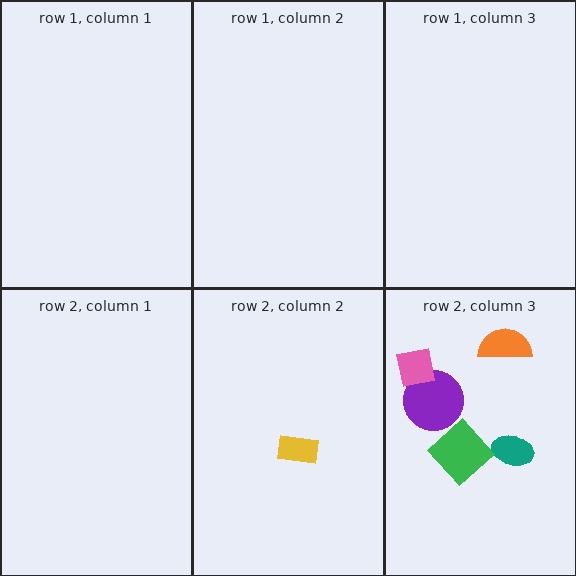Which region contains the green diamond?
The row 2, column 3 region.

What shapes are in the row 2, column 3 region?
The teal ellipse, the orange semicircle, the purple circle, the pink square, the green diamond.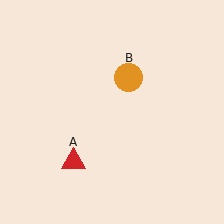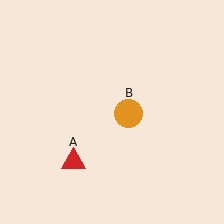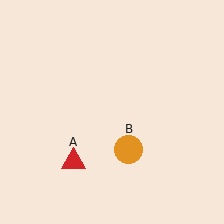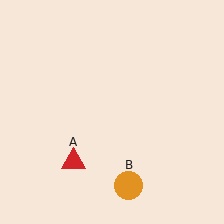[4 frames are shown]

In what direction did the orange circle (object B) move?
The orange circle (object B) moved down.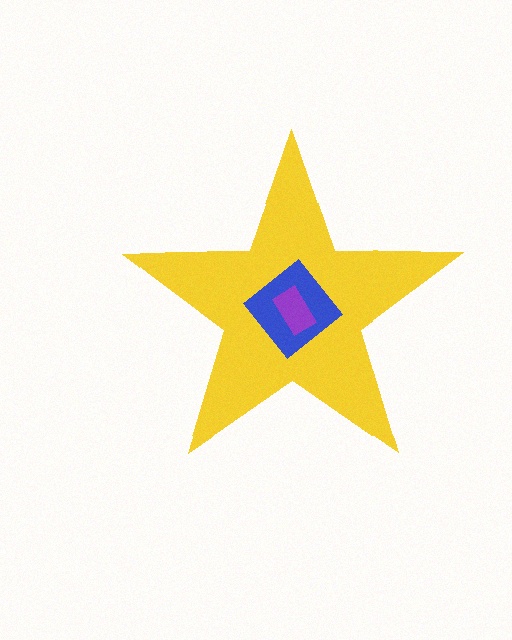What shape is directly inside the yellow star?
The blue diamond.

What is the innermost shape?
The purple rectangle.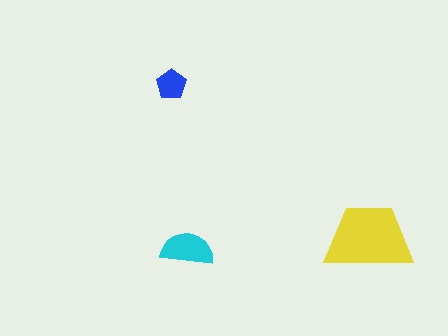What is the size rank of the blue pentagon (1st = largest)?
3rd.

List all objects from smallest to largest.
The blue pentagon, the cyan semicircle, the yellow trapezoid.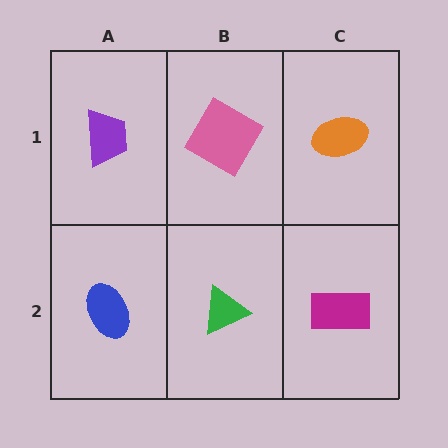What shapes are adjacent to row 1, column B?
A green triangle (row 2, column B), a purple trapezoid (row 1, column A), an orange ellipse (row 1, column C).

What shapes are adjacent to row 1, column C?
A magenta rectangle (row 2, column C), a pink diamond (row 1, column B).